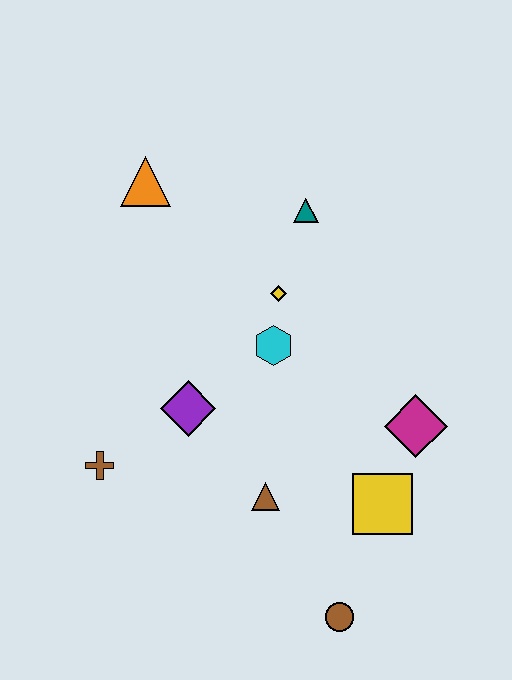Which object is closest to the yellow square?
The magenta diamond is closest to the yellow square.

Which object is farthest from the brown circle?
The orange triangle is farthest from the brown circle.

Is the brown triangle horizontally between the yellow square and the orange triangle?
Yes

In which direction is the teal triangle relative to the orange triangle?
The teal triangle is to the right of the orange triangle.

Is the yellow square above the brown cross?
No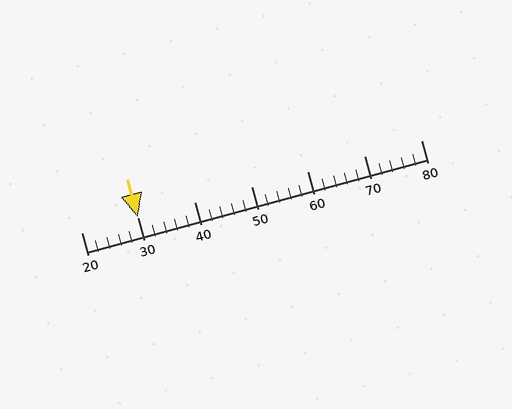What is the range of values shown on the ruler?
The ruler shows values from 20 to 80.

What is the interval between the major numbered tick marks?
The major tick marks are spaced 10 units apart.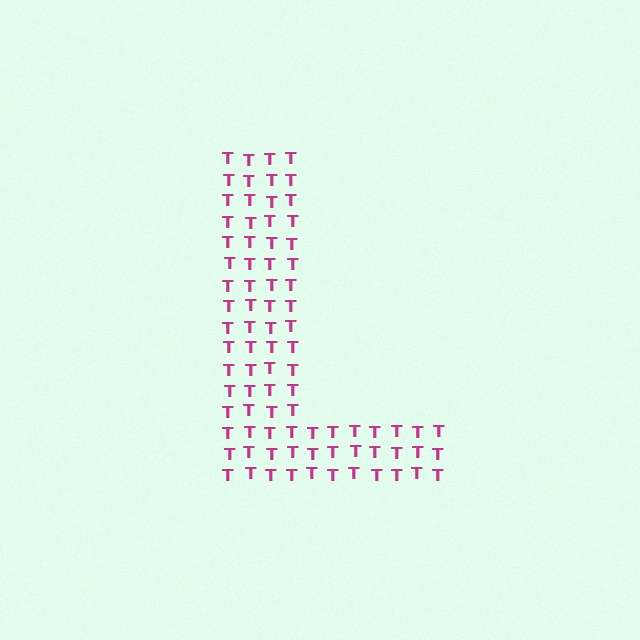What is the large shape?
The large shape is the letter L.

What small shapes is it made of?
It is made of small letter T's.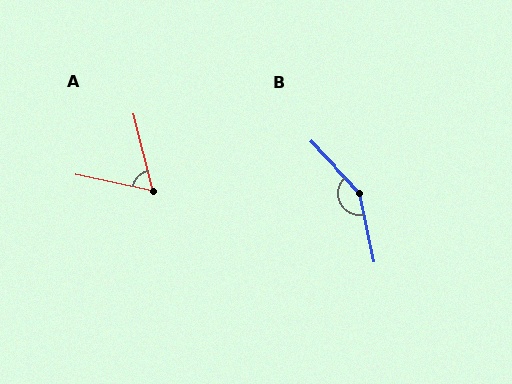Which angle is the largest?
B, at approximately 149 degrees.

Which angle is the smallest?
A, at approximately 64 degrees.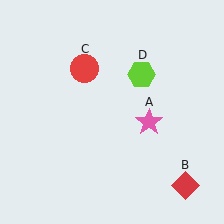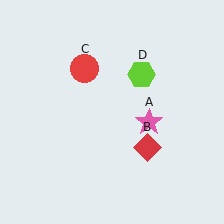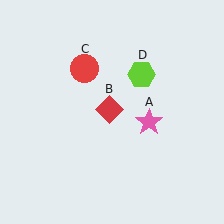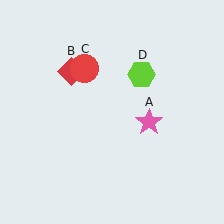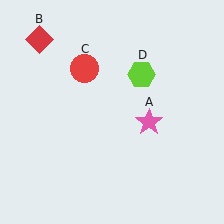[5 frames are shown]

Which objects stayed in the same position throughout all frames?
Pink star (object A) and red circle (object C) and lime hexagon (object D) remained stationary.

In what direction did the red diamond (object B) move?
The red diamond (object B) moved up and to the left.